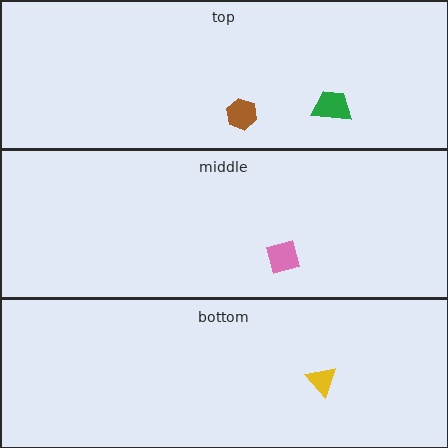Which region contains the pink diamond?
The middle region.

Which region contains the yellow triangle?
The bottom region.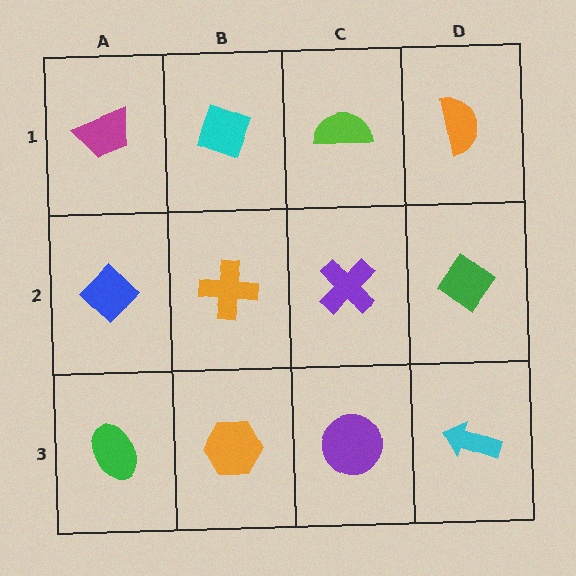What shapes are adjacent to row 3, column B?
An orange cross (row 2, column B), a green ellipse (row 3, column A), a purple circle (row 3, column C).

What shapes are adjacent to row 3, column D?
A green diamond (row 2, column D), a purple circle (row 3, column C).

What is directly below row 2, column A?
A green ellipse.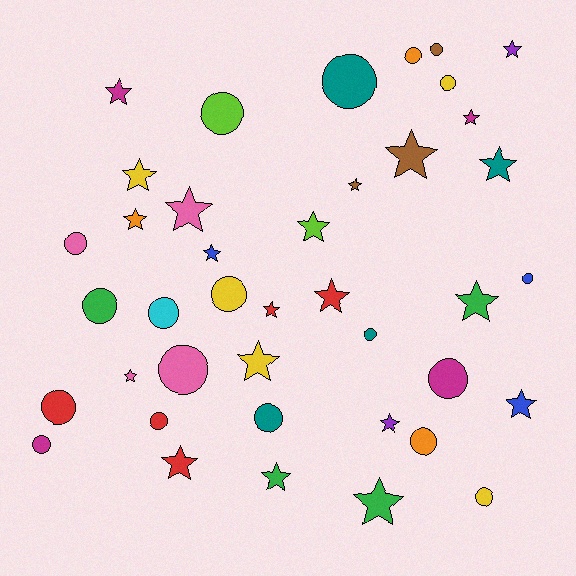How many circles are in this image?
There are 19 circles.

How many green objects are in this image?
There are 4 green objects.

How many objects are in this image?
There are 40 objects.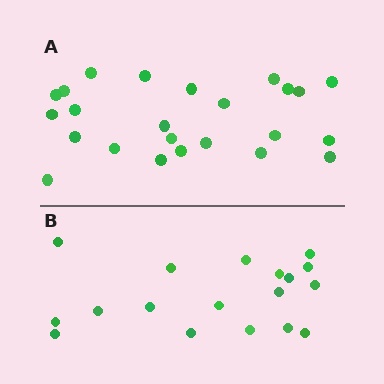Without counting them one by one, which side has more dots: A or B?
Region A (the top region) has more dots.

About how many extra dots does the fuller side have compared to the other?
Region A has about 6 more dots than region B.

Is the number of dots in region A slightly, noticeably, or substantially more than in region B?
Region A has noticeably more, but not dramatically so. The ratio is roughly 1.3 to 1.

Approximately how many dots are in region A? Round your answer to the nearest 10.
About 20 dots. (The exact count is 24, which rounds to 20.)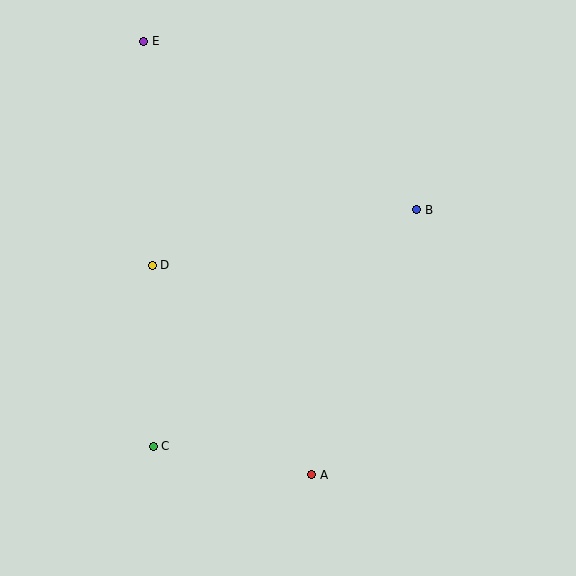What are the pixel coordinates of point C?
Point C is at (153, 446).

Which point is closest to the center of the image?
Point D at (152, 265) is closest to the center.